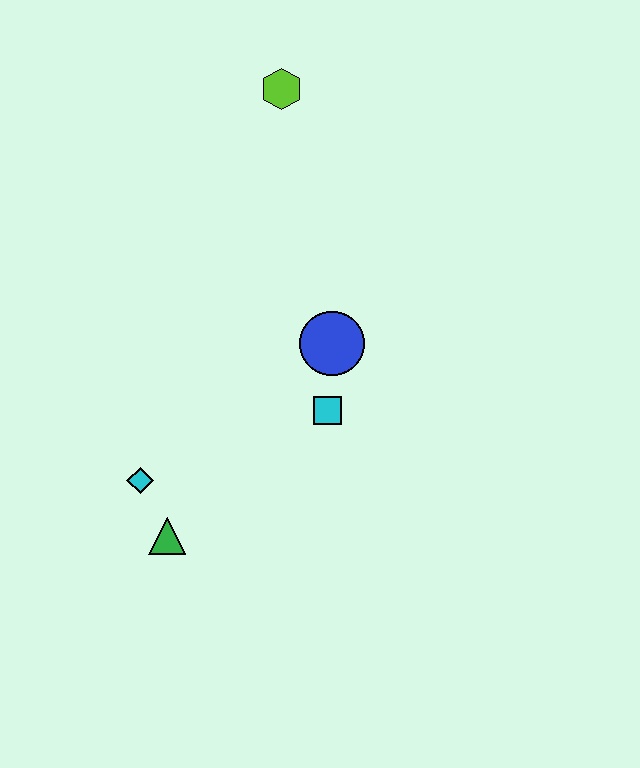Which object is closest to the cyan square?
The blue circle is closest to the cyan square.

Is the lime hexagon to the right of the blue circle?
No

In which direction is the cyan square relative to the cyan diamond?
The cyan square is to the right of the cyan diamond.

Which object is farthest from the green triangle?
The lime hexagon is farthest from the green triangle.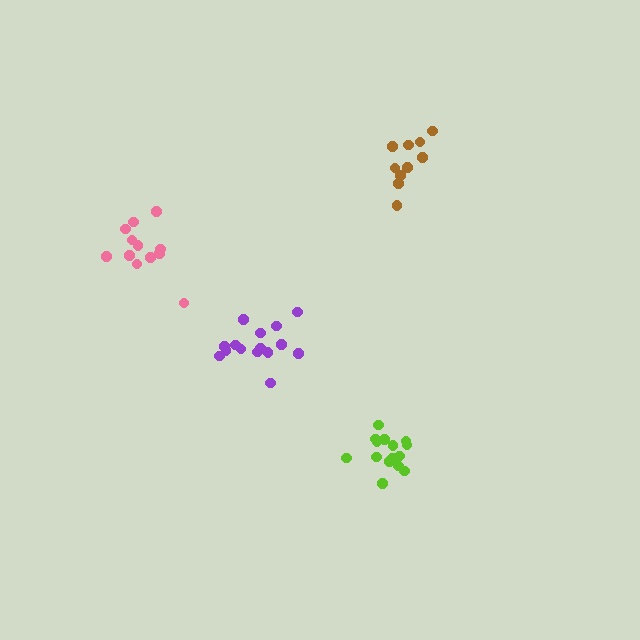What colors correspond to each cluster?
The clusters are colored: pink, purple, brown, lime.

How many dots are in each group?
Group 1: 12 dots, Group 2: 15 dots, Group 3: 10 dots, Group 4: 15 dots (52 total).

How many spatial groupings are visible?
There are 4 spatial groupings.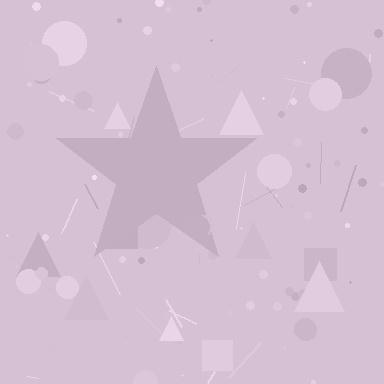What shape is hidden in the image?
A star is hidden in the image.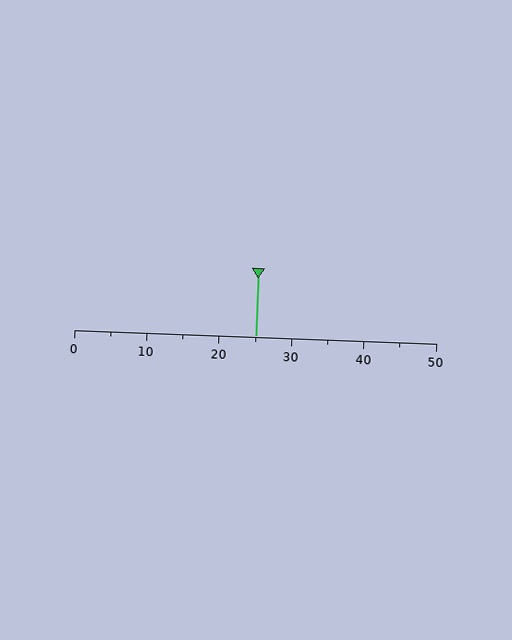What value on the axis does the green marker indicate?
The marker indicates approximately 25.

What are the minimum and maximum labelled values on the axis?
The axis runs from 0 to 50.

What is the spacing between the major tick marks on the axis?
The major ticks are spaced 10 apart.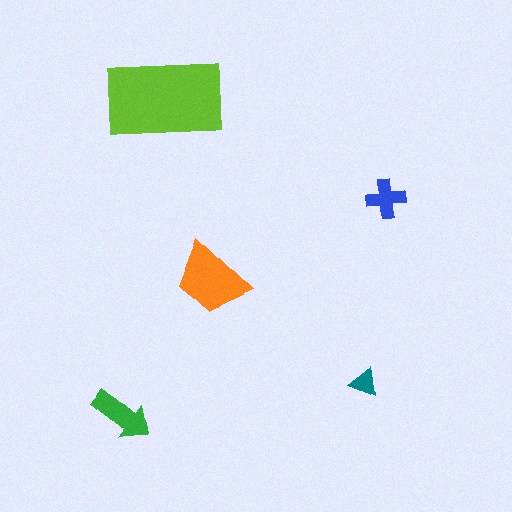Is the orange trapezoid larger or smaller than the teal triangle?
Larger.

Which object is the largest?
The lime rectangle.